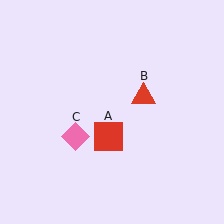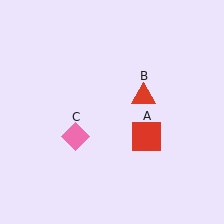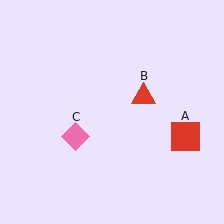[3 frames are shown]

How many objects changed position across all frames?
1 object changed position: red square (object A).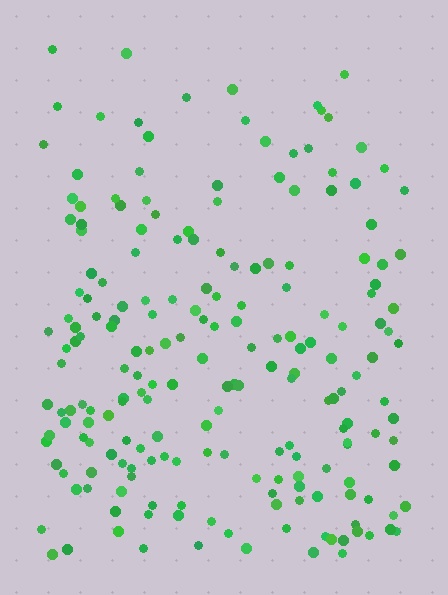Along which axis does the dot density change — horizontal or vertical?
Vertical.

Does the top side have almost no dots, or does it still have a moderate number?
Still a moderate number, just noticeably fewer than the bottom.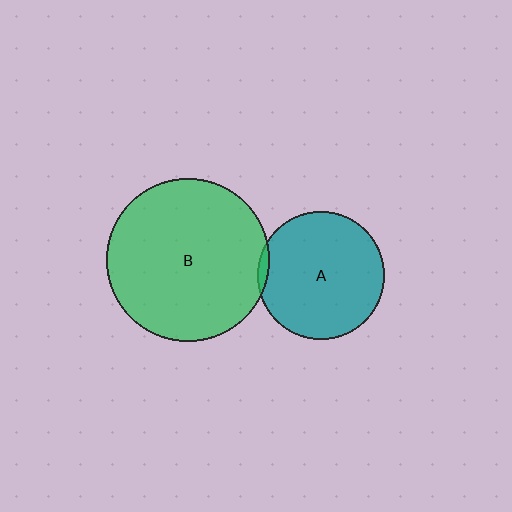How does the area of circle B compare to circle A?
Approximately 1.6 times.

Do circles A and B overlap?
Yes.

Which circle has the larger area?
Circle B (green).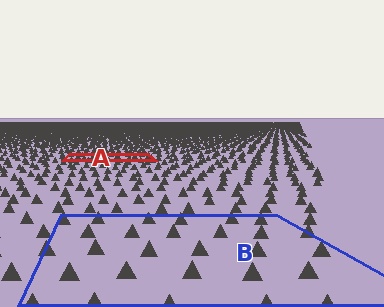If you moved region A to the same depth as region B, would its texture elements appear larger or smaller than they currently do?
They would appear larger. At a closer depth, the same texture elements are projected at a bigger on-screen size.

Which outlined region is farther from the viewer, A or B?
Region A is farther from the viewer — the texture elements inside it appear smaller and more densely packed.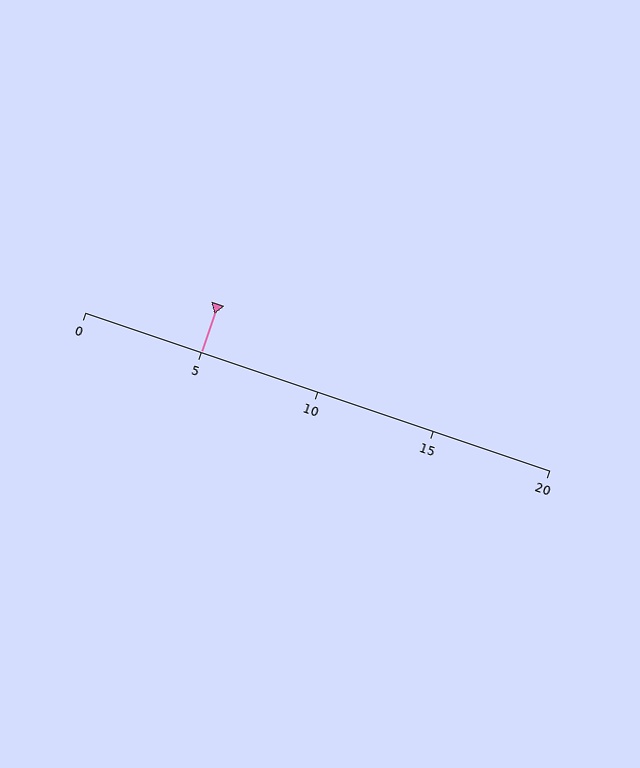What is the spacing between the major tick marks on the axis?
The major ticks are spaced 5 apart.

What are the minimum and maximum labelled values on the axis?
The axis runs from 0 to 20.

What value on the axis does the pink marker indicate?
The marker indicates approximately 5.